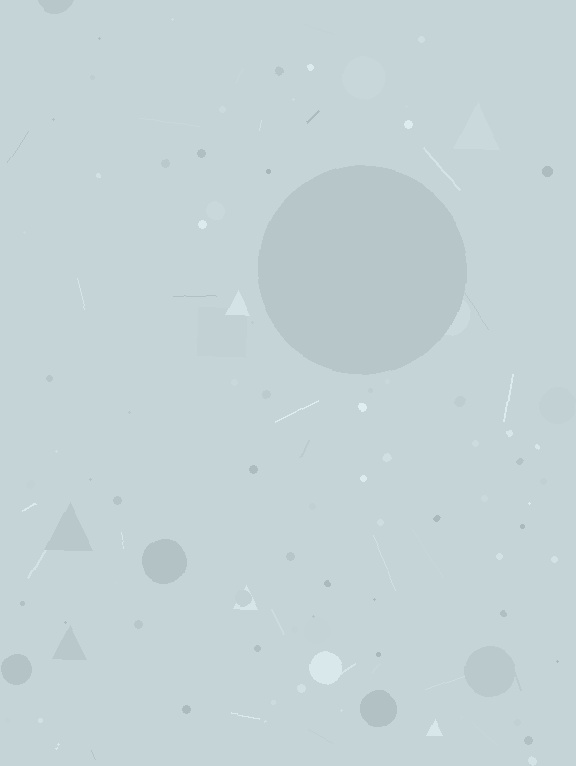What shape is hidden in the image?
A circle is hidden in the image.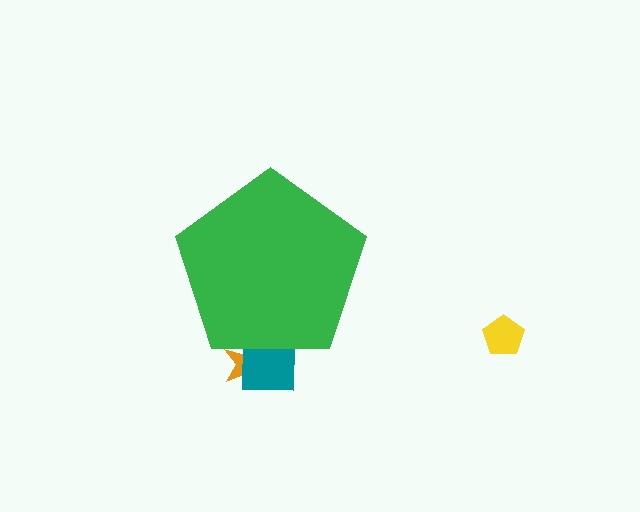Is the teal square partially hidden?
Yes, the teal square is partially hidden behind the green pentagon.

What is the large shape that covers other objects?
A green pentagon.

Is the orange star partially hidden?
Yes, the orange star is partially hidden behind the green pentagon.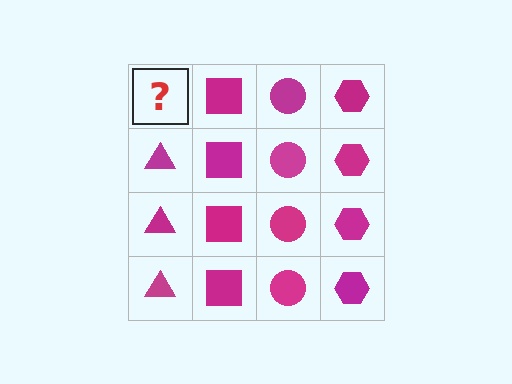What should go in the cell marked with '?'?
The missing cell should contain a magenta triangle.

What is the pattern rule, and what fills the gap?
The rule is that each column has a consistent shape. The gap should be filled with a magenta triangle.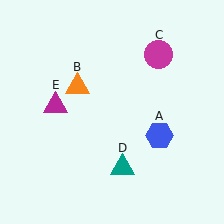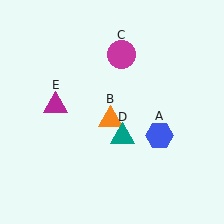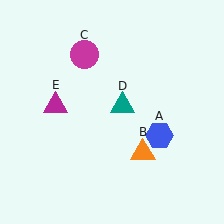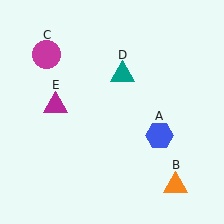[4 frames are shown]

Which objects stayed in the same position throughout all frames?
Blue hexagon (object A) and magenta triangle (object E) remained stationary.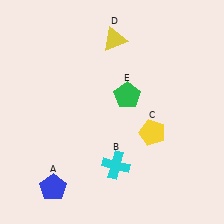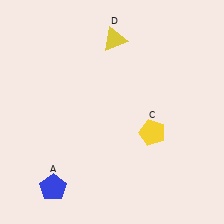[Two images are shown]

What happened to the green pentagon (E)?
The green pentagon (E) was removed in Image 2. It was in the top-right area of Image 1.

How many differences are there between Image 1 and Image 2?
There are 2 differences between the two images.